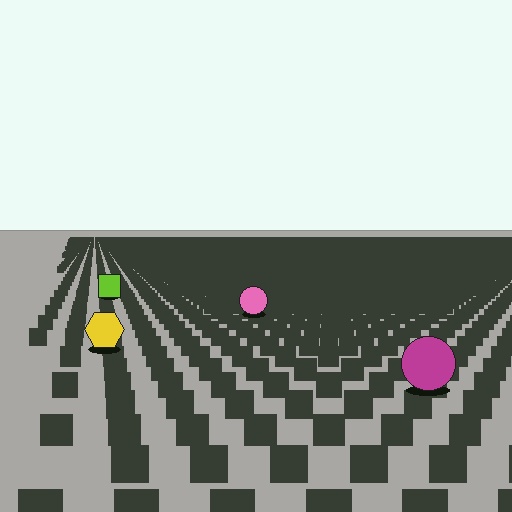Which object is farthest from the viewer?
The lime square is farthest from the viewer. It appears smaller and the ground texture around it is denser.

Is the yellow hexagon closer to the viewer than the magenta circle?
No. The magenta circle is closer — you can tell from the texture gradient: the ground texture is coarser near it.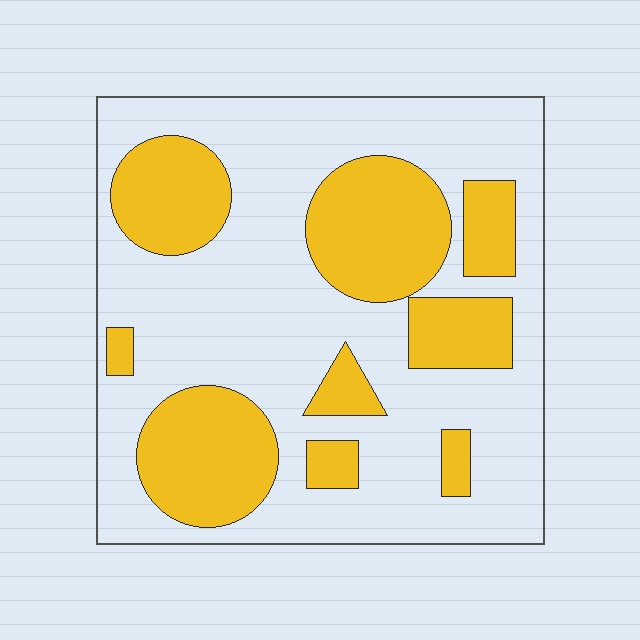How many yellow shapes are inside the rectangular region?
9.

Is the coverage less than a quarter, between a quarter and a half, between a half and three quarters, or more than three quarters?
Between a quarter and a half.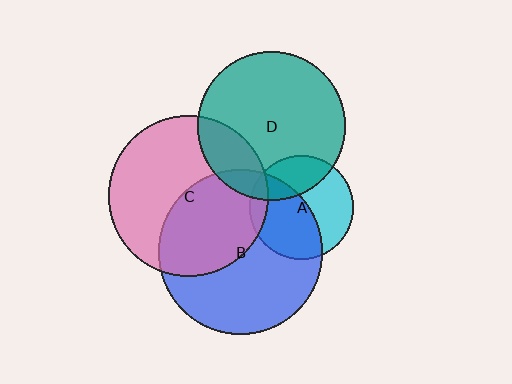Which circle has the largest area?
Circle B (blue).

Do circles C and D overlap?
Yes.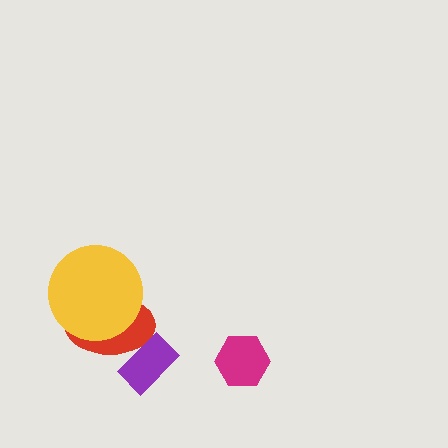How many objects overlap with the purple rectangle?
1 object overlaps with the purple rectangle.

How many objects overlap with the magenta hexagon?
0 objects overlap with the magenta hexagon.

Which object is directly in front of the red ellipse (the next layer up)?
The purple rectangle is directly in front of the red ellipse.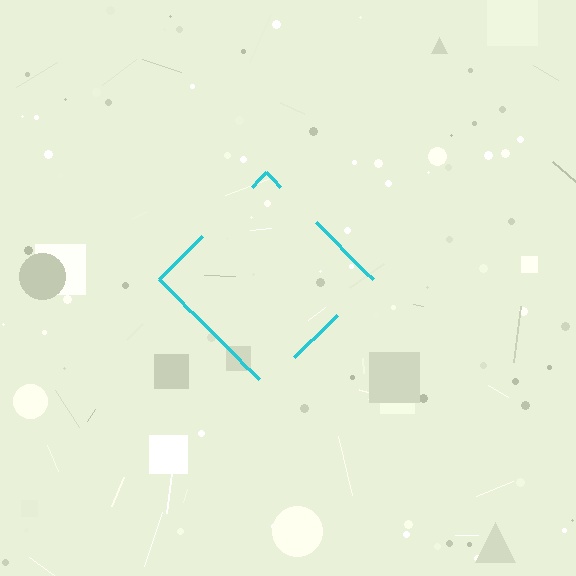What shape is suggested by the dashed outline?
The dashed outline suggests a diamond.